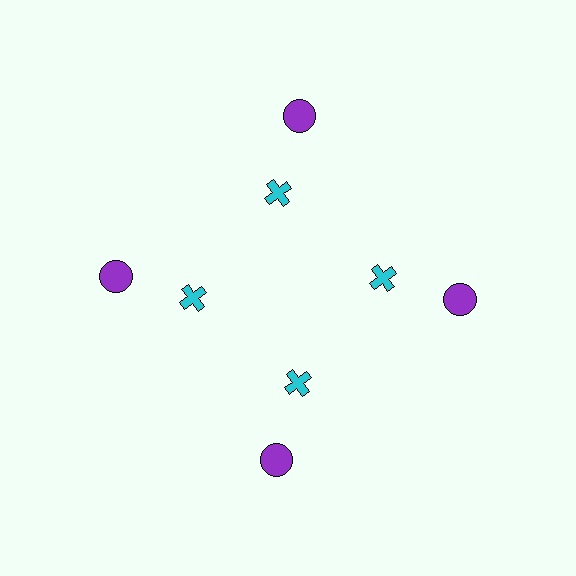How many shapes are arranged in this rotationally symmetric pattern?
There are 8 shapes, arranged in 4 groups of 2.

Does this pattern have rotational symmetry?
Yes, this pattern has 4-fold rotational symmetry. It looks the same after rotating 90 degrees around the center.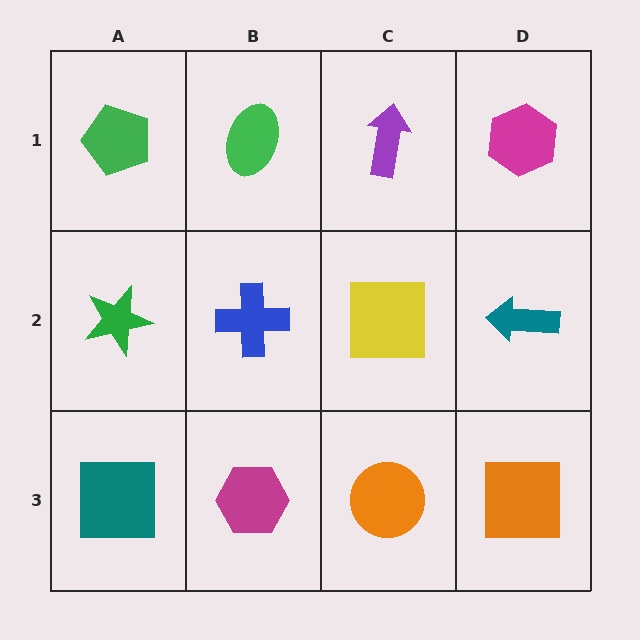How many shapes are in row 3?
4 shapes.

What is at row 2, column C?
A yellow square.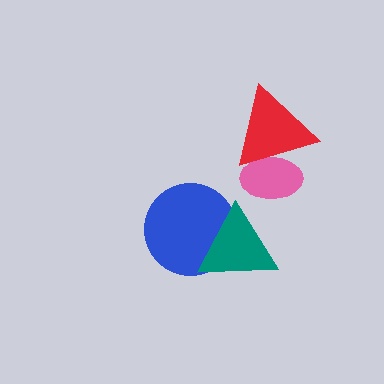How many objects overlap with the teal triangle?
1 object overlaps with the teal triangle.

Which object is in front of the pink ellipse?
The red triangle is in front of the pink ellipse.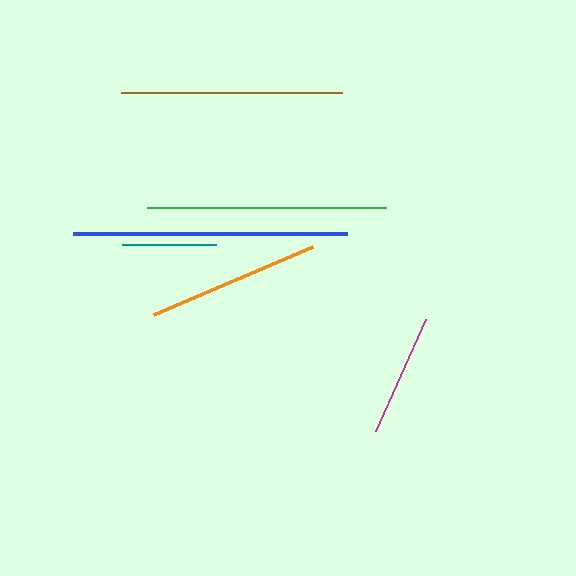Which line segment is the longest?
The blue line is the longest at approximately 274 pixels.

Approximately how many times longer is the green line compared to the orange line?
The green line is approximately 1.4 times the length of the orange line.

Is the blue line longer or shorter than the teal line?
The blue line is longer than the teal line.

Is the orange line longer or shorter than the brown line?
The brown line is longer than the orange line.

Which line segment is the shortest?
The teal line is the shortest at approximately 95 pixels.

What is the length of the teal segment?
The teal segment is approximately 95 pixels long.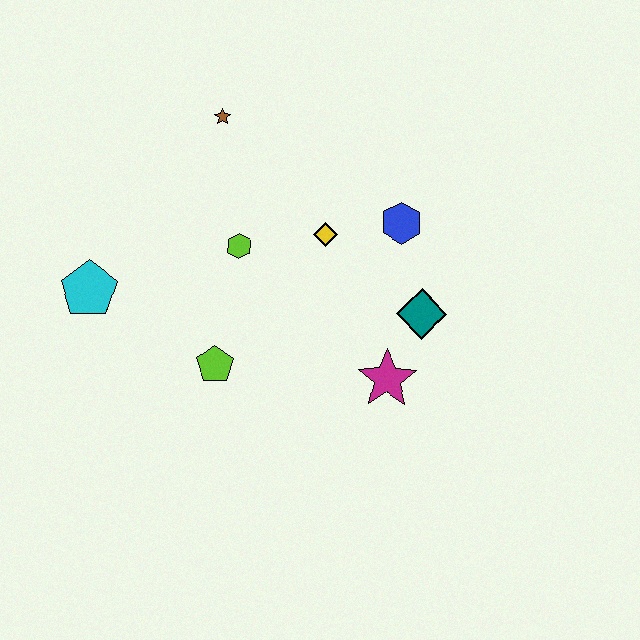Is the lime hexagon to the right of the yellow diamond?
No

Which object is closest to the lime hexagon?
The yellow diamond is closest to the lime hexagon.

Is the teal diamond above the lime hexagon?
No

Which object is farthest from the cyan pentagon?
The teal diamond is farthest from the cyan pentagon.